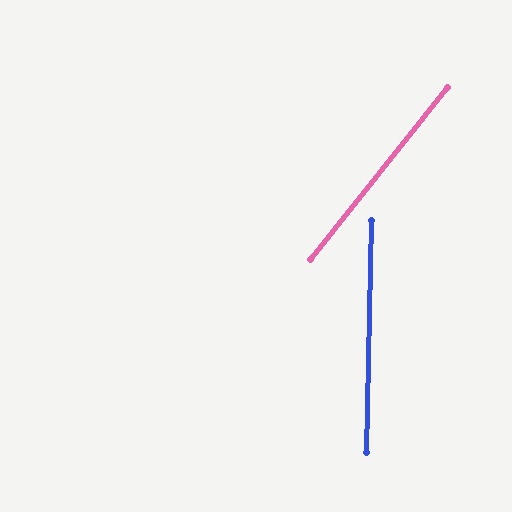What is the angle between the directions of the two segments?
Approximately 37 degrees.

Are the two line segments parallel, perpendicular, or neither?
Neither parallel nor perpendicular — they differ by about 37°.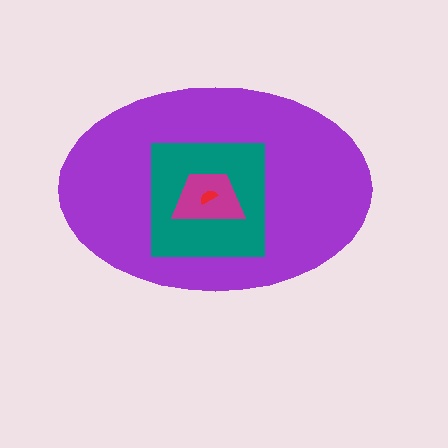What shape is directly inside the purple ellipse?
The teal square.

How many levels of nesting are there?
4.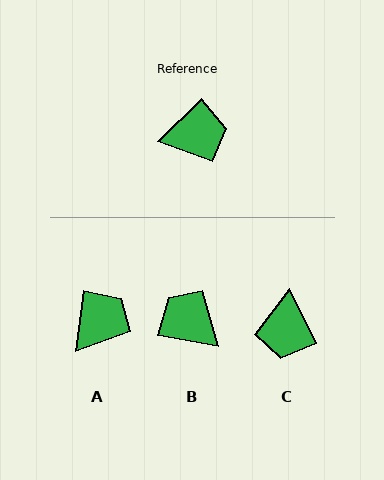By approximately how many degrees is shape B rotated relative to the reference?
Approximately 125 degrees counter-clockwise.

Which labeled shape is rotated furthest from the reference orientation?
B, about 125 degrees away.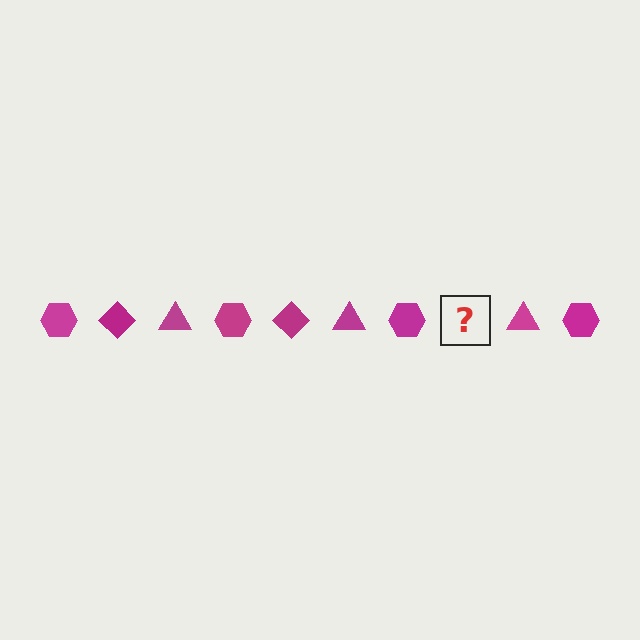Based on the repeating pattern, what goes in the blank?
The blank should be a magenta diamond.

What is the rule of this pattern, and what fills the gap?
The rule is that the pattern cycles through hexagon, diamond, triangle shapes in magenta. The gap should be filled with a magenta diamond.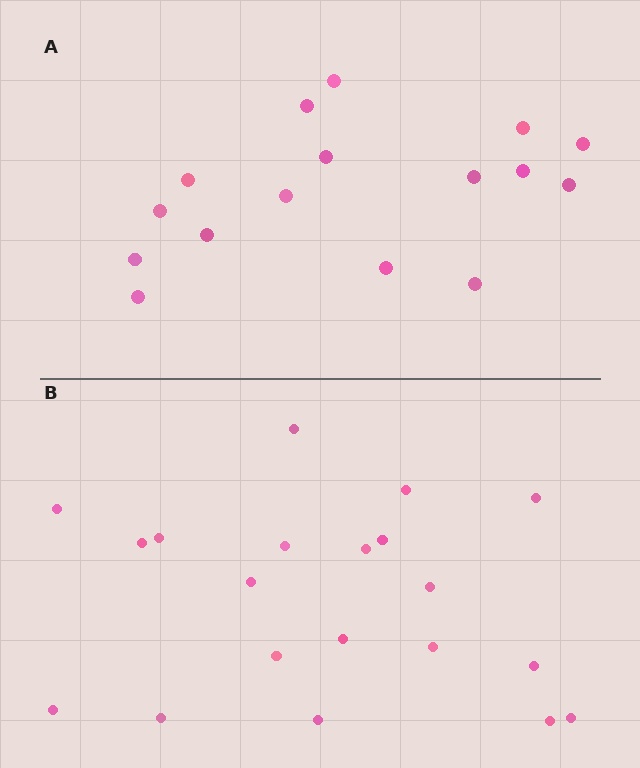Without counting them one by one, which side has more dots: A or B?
Region B (the bottom region) has more dots.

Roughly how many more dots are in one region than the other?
Region B has about 4 more dots than region A.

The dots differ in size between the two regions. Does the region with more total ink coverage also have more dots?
No. Region A has more total ink coverage because its dots are larger, but region B actually contains more individual dots. Total area can be misleading — the number of items is what matters here.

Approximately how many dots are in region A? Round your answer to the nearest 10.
About 20 dots. (The exact count is 16, which rounds to 20.)